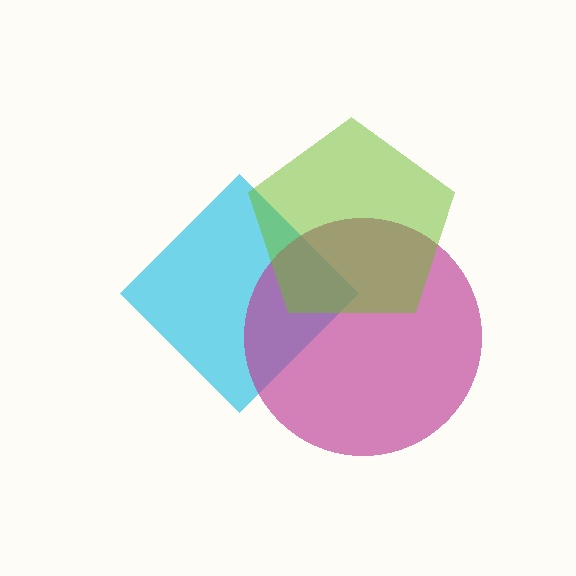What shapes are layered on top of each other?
The layered shapes are: a cyan diamond, a magenta circle, a lime pentagon.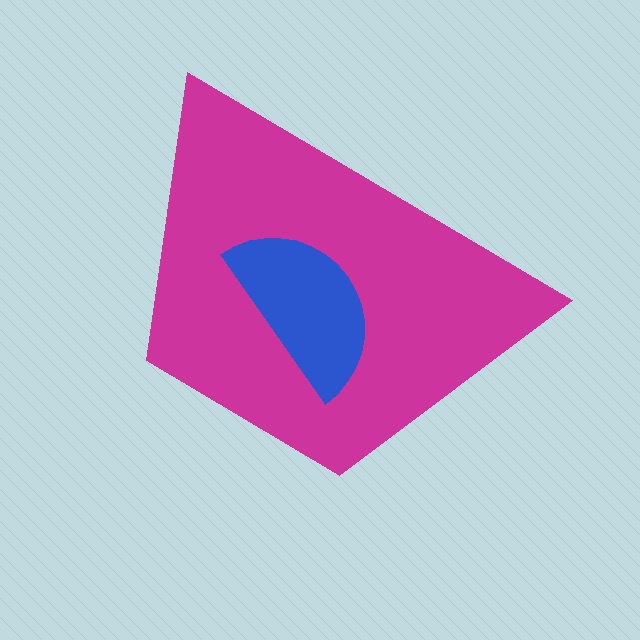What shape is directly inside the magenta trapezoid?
The blue semicircle.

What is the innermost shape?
The blue semicircle.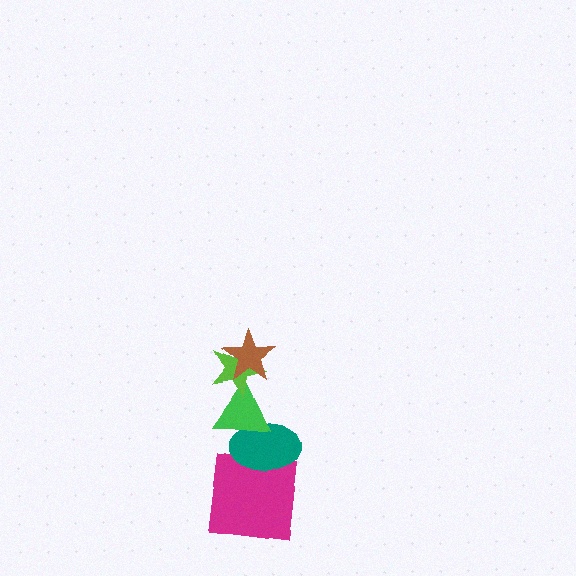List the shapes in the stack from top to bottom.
From top to bottom: the brown star, the lime star, the green triangle, the teal ellipse, the magenta square.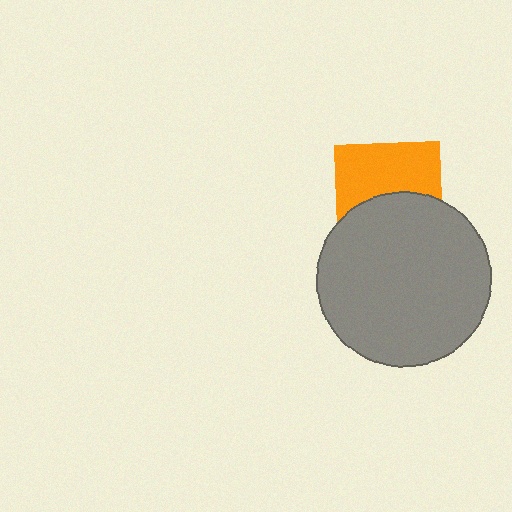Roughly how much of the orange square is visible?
About half of it is visible (roughly 53%).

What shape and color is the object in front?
The object in front is a gray circle.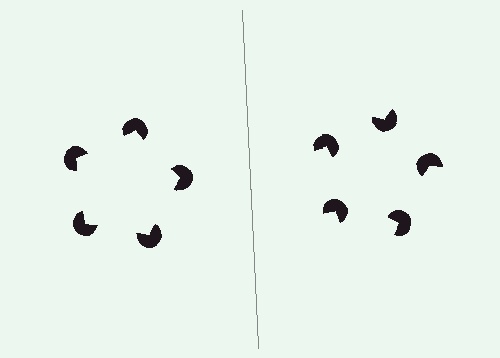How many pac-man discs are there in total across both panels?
10 — 5 on each side.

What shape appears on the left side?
An illusory pentagon.